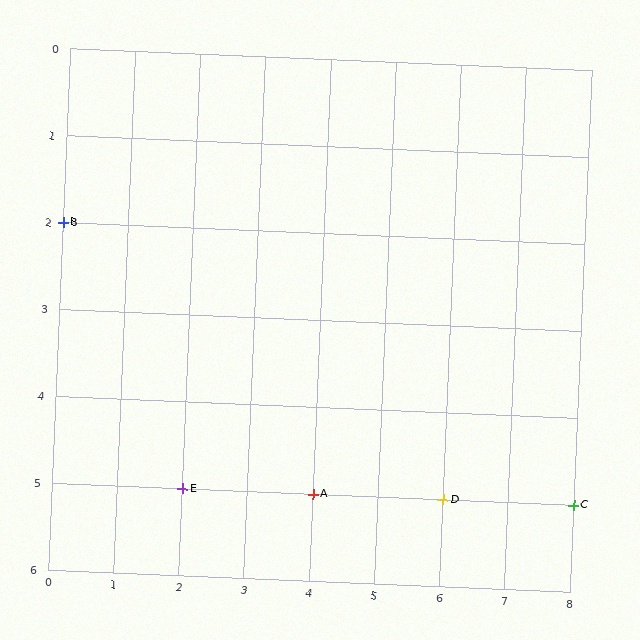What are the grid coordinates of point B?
Point B is at grid coordinates (0, 2).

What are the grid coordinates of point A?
Point A is at grid coordinates (4, 5).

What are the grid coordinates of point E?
Point E is at grid coordinates (2, 5).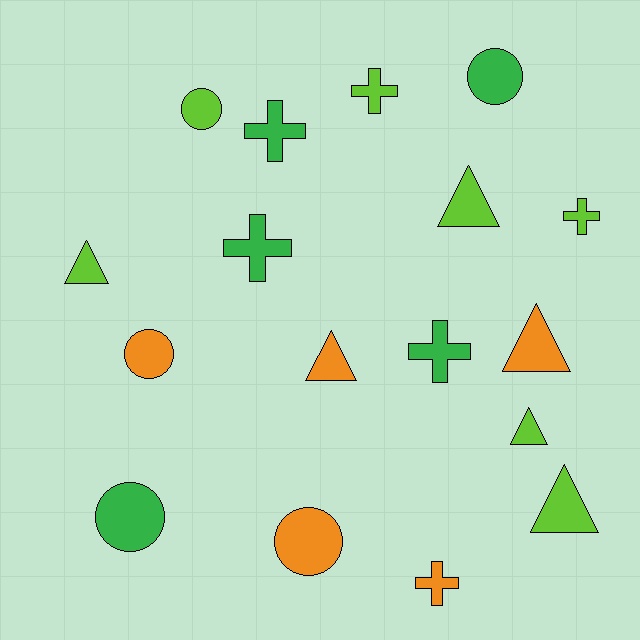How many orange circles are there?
There are 2 orange circles.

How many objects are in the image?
There are 17 objects.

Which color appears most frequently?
Lime, with 7 objects.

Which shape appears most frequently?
Cross, with 6 objects.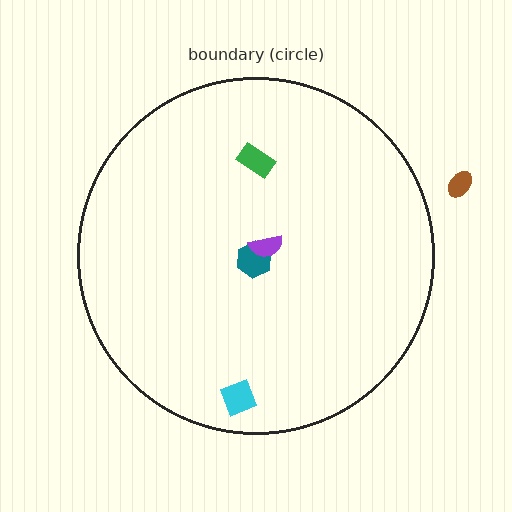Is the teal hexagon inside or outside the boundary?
Inside.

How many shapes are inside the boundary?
4 inside, 1 outside.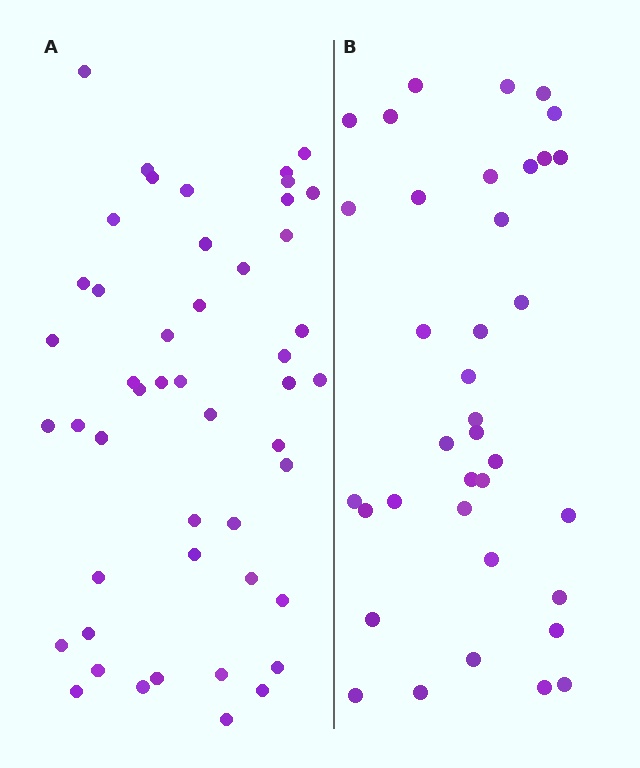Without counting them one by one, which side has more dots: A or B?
Region A (the left region) has more dots.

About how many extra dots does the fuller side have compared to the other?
Region A has roughly 12 or so more dots than region B.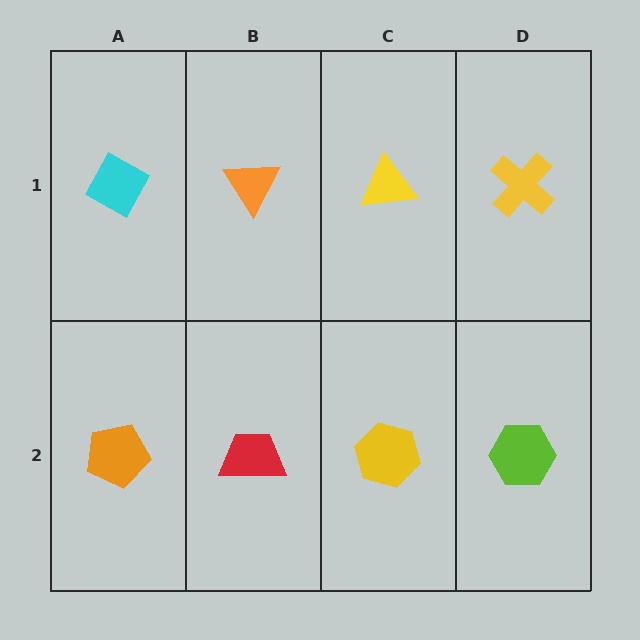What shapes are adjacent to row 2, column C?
A yellow triangle (row 1, column C), a red trapezoid (row 2, column B), a lime hexagon (row 2, column D).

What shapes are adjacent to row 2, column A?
A cyan diamond (row 1, column A), a red trapezoid (row 2, column B).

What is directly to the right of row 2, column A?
A red trapezoid.